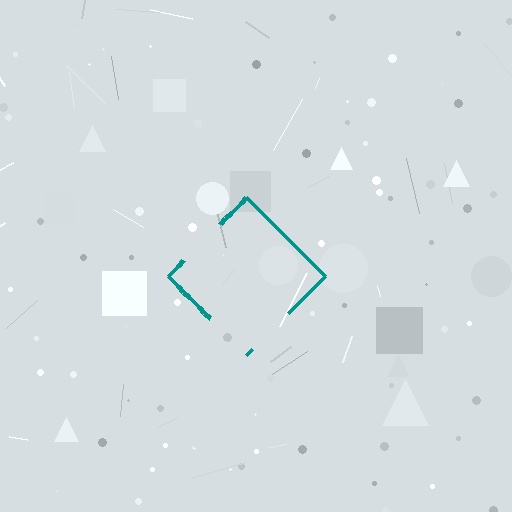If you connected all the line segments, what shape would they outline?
They would outline a diamond.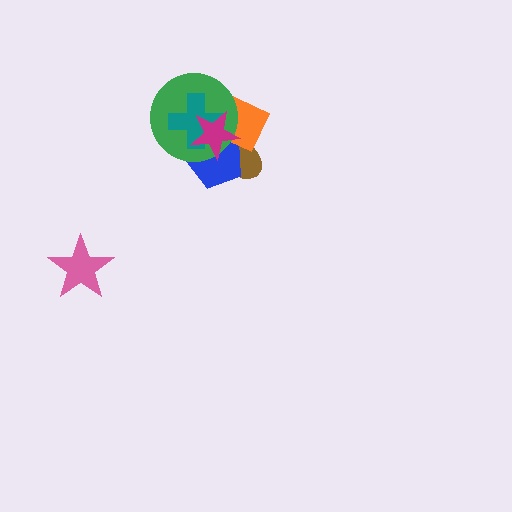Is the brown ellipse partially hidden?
Yes, it is partially covered by another shape.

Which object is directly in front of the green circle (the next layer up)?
The teal cross is directly in front of the green circle.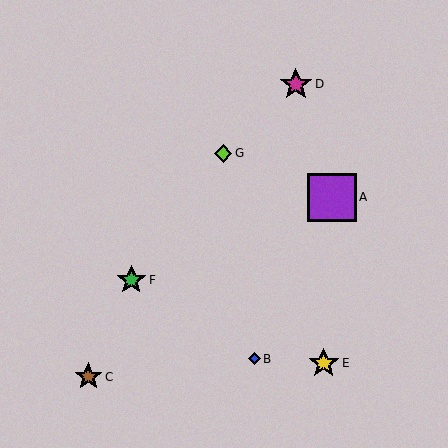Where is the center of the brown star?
The center of the brown star is at (88, 377).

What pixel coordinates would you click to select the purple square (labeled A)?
Click at (332, 197) to select the purple square A.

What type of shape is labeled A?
Shape A is a purple square.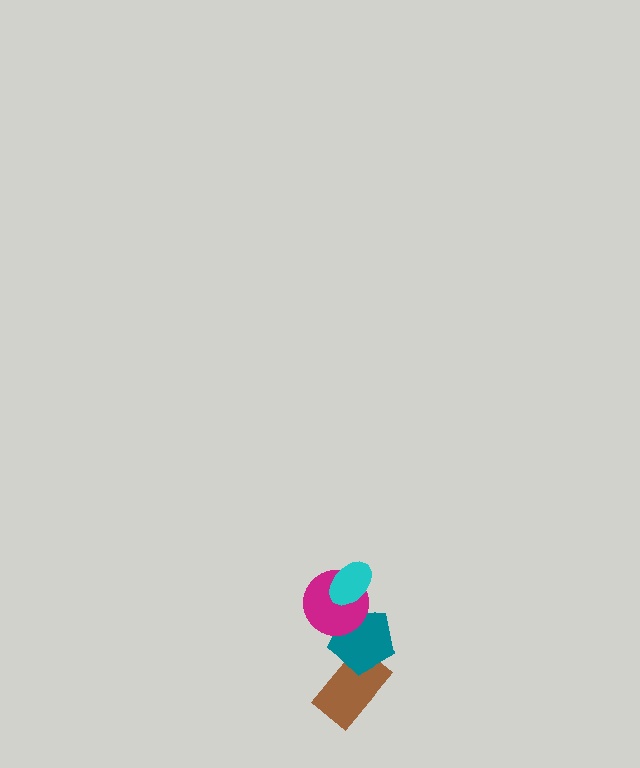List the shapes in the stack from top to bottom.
From top to bottom: the cyan ellipse, the magenta circle, the teal pentagon, the brown rectangle.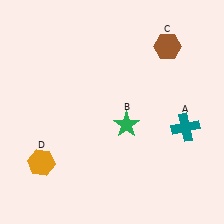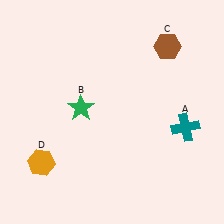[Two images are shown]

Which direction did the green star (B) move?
The green star (B) moved left.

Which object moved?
The green star (B) moved left.